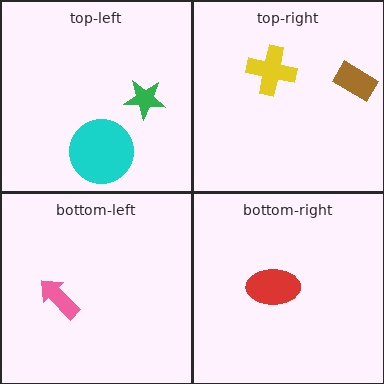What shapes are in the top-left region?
The cyan circle, the green star.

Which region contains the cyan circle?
The top-left region.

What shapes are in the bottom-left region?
The pink arrow.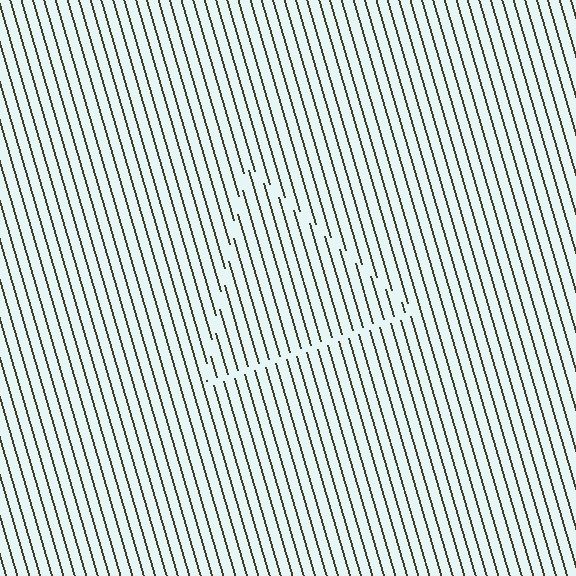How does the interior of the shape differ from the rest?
The interior of the shape contains the same grating, shifted by half a period — the contour is defined by the phase discontinuity where line-ends from the inner and outer gratings abut.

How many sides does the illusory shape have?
3 sides — the line-ends trace a triangle.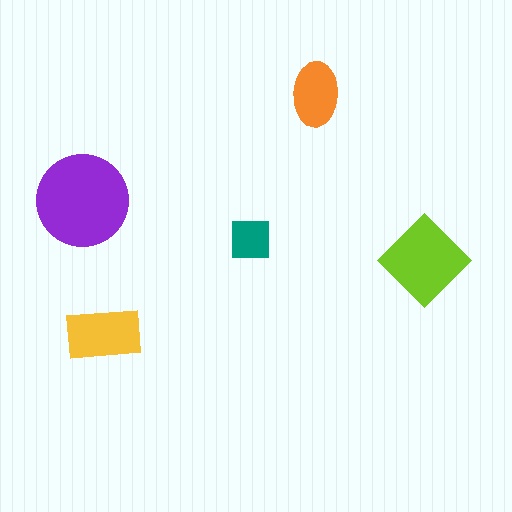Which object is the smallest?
The teal square.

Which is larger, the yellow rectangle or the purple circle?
The purple circle.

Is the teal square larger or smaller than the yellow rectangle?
Smaller.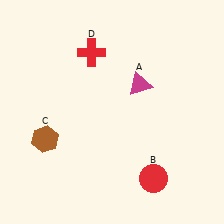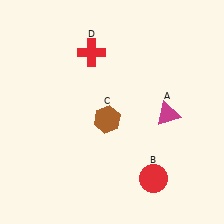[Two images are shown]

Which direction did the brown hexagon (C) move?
The brown hexagon (C) moved right.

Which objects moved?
The objects that moved are: the magenta triangle (A), the brown hexagon (C).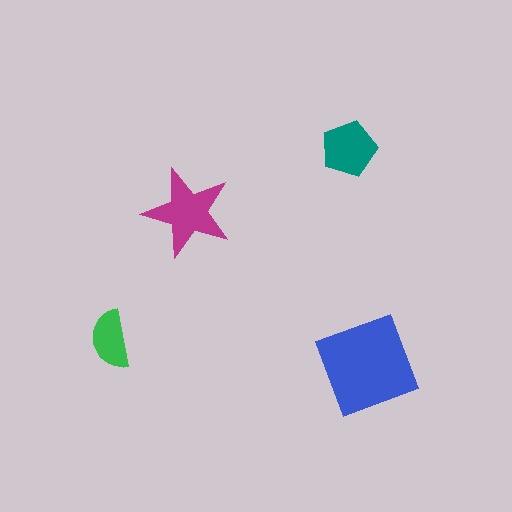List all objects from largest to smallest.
The blue square, the magenta star, the teal pentagon, the green semicircle.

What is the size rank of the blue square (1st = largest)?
1st.